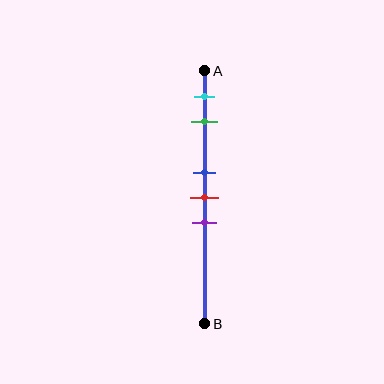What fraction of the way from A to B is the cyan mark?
The cyan mark is approximately 10% (0.1) of the way from A to B.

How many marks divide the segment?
There are 5 marks dividing the segment.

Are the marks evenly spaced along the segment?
No, the marks are not evenly spaced.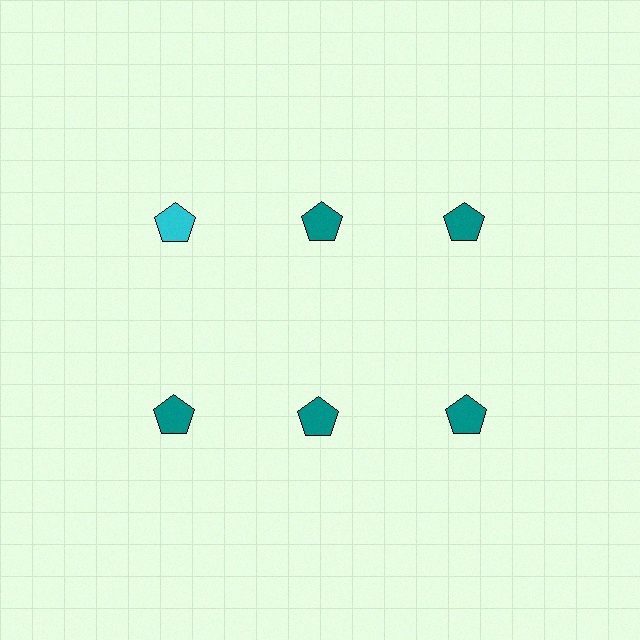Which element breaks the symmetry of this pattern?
The cyan pentagon in the top row, leftmost column breaks the symmetry. All other shapes are teal pentagons.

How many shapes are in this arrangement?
There are 6 shapes arranged in a grid pattern.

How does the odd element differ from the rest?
It has a different color: cyan instead of teal.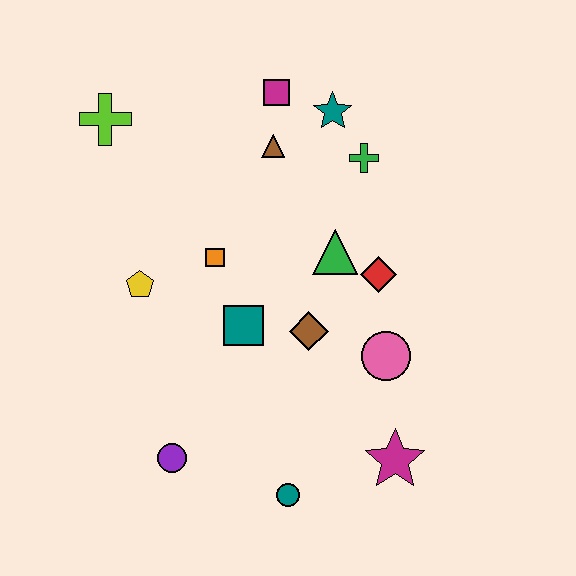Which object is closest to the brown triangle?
The magenta square is closest to the brown triangle.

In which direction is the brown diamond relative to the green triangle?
The brown diamond is below the green triangle.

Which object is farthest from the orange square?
The magenta star is farthest from the orange square.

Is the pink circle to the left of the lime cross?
No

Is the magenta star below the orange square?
Yes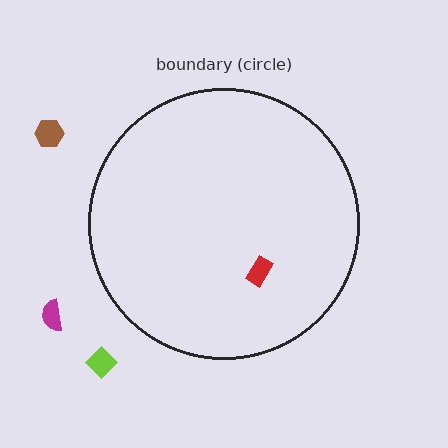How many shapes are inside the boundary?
1 inside, 3 outside.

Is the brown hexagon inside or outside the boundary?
Outside.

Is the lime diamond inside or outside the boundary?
Outside.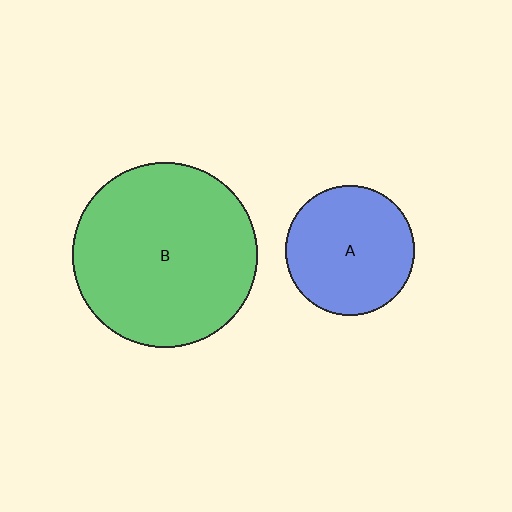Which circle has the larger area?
Circle B (green).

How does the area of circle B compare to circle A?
Approximately 2.0 times.